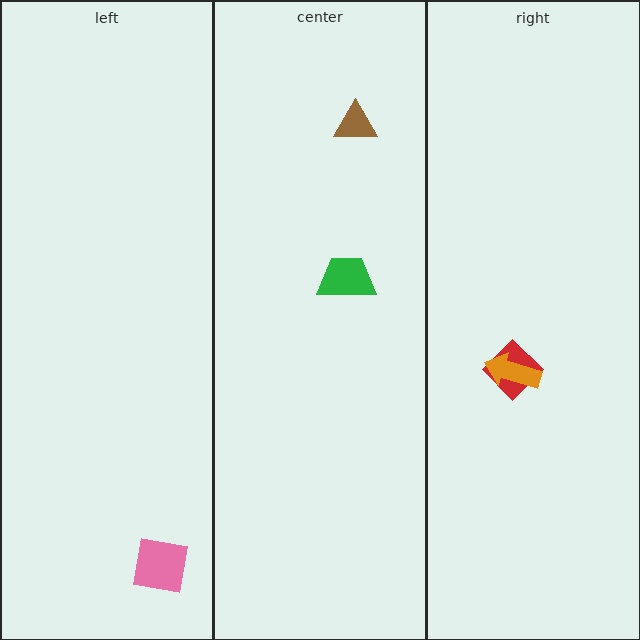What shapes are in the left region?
The pink square.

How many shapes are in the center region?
2.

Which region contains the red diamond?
The right region.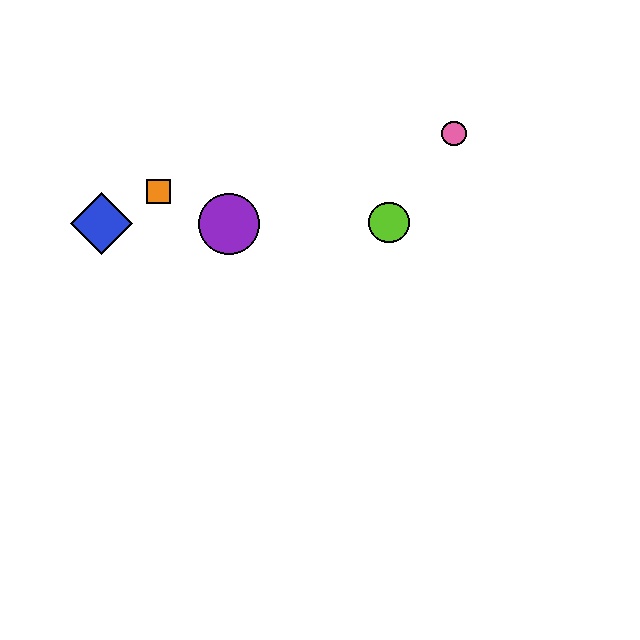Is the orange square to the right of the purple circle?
No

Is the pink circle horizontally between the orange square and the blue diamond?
No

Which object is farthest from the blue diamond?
The pink circle is farthest from the blue diamond.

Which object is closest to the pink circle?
The lime circle is closest to the pink circle.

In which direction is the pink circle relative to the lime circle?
The pink circle is above the lime circle.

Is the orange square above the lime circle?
Yes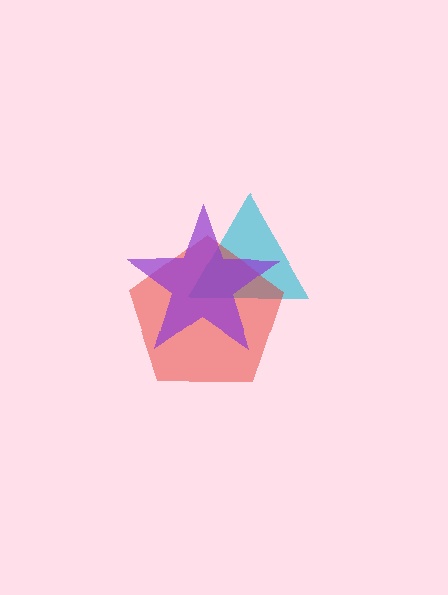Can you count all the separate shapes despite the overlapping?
Yes, there are 3 separate shapes.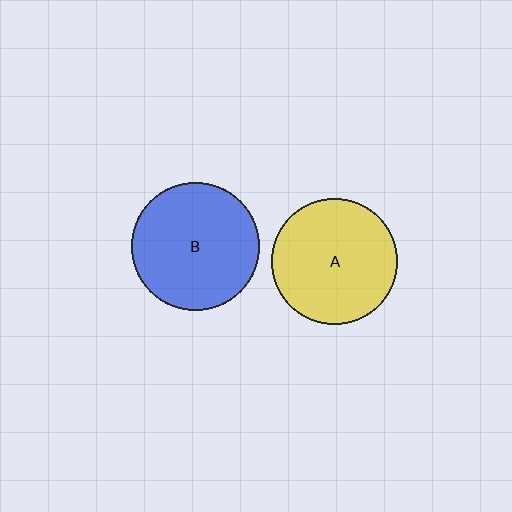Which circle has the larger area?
Circle B (blue).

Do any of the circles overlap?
No, none of the circles overlap.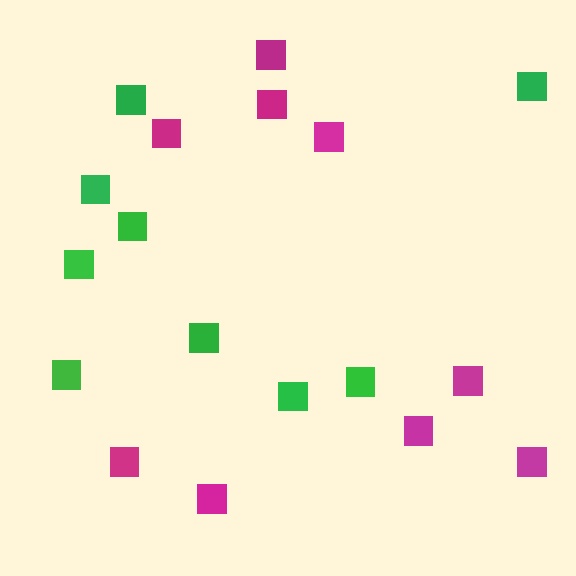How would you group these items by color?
There are 2 groups: one group of magenta squares (9) and one group of green squares (9).